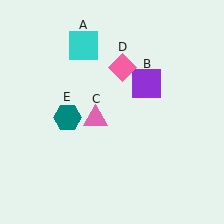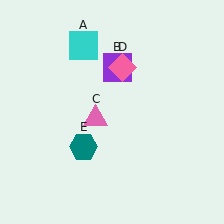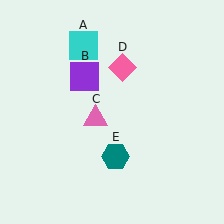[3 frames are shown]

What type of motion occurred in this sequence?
The purple square (object B), teal hexagon (object E) rotated counterclockwise around the center of the scene.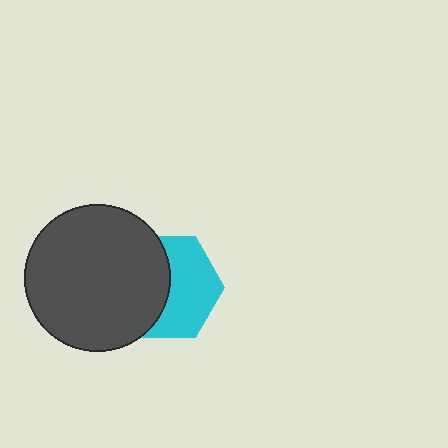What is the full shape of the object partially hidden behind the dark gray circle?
The partially hidden object is a cyan hexagon.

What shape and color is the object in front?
The object in front is a dark gray circle.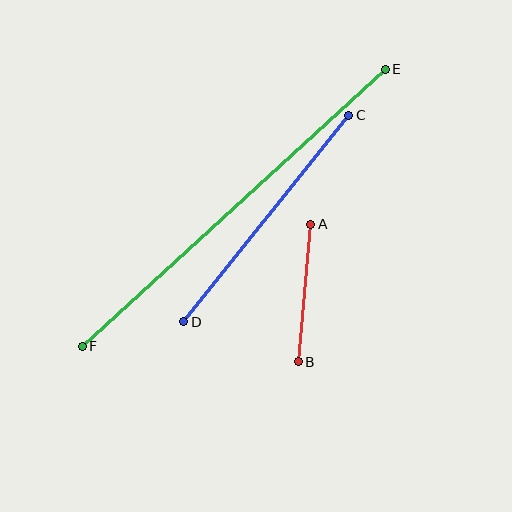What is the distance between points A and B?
The distance is approximately 138 pixels.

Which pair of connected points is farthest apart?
Points E and F are farthest apart.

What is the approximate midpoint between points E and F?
The midpoint is at approximately (234, 208) pixels.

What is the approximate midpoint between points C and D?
The midpoint is at approximately (266, 219) pixels.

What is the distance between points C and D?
The distance is approximately 264 pixels.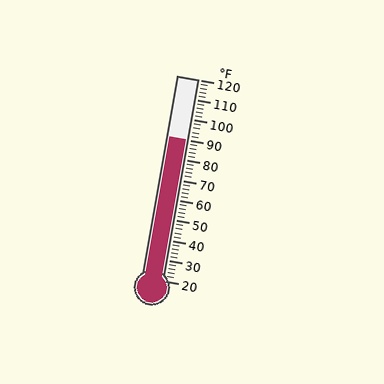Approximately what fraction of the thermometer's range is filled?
The thermometer is filled to approximately 70% of its range.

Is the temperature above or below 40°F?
The temperature is above 40°F.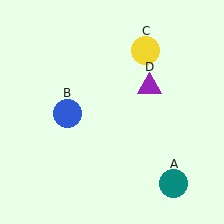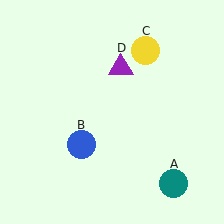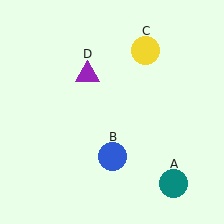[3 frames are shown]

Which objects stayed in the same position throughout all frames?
Teal circle (object A) and yellow circle (object C) remained stationary.